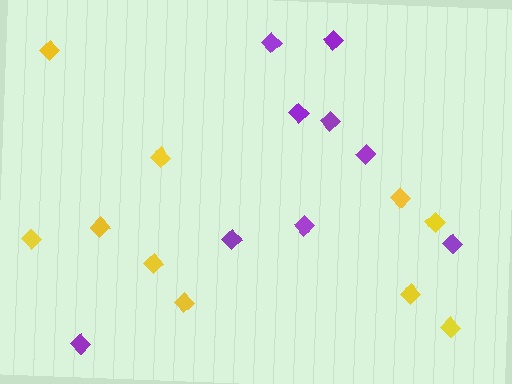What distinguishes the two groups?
There are 2 groups: one group of yellow diamonds (10) and one group of purple diamonds (9).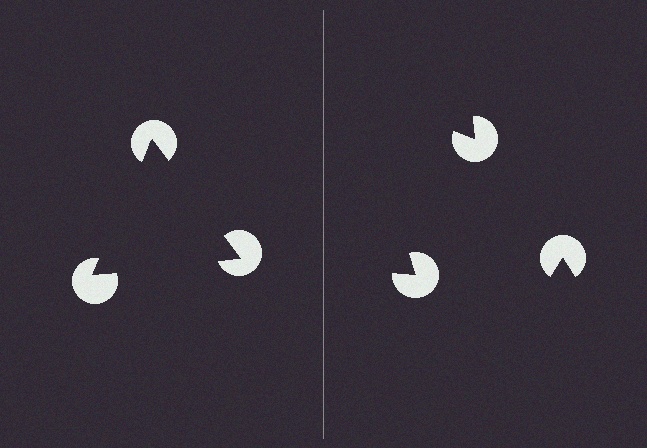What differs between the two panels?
The pac-man discs are positioned identically on both sides; only the wedge orientations differ. On the left they align to a triangle; on the right they are misaligned.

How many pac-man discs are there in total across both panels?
6 — 3 on each side.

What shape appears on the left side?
An illusory triangle.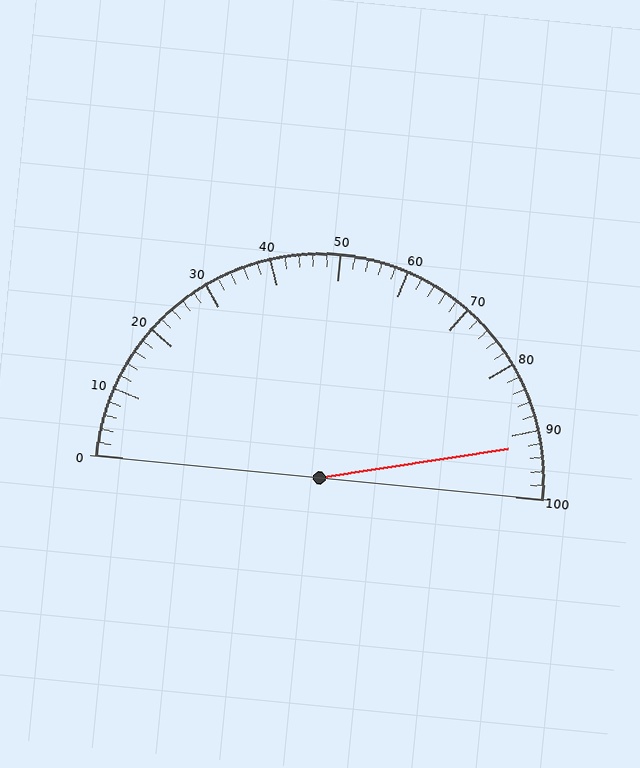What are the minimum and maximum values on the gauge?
The gauge ranges from 0 to 100.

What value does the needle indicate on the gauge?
The needle indicates approximately 92.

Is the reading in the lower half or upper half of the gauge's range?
The reading is in the upper half of the range (0 to 100).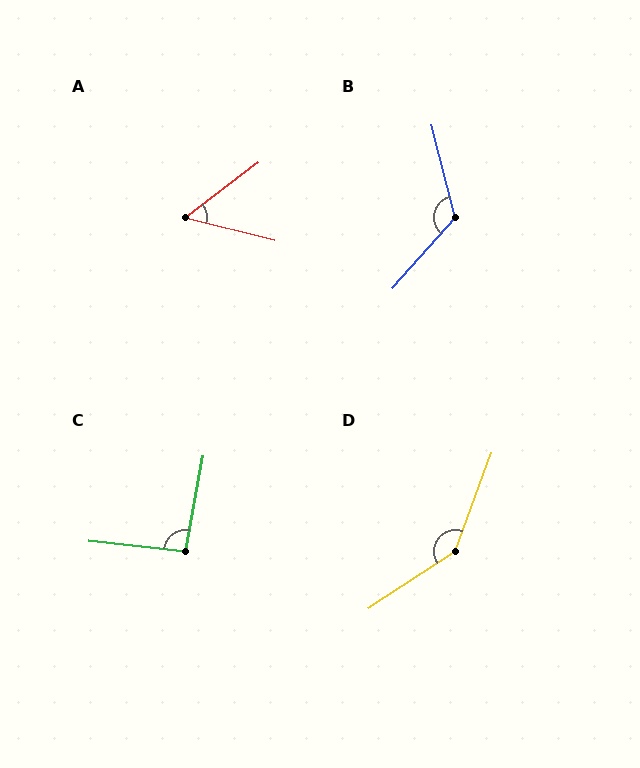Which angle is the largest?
D, at approximately 144 degrees.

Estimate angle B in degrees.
Approximately 124 degrees.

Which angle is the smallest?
A, at approximately 51 degrees.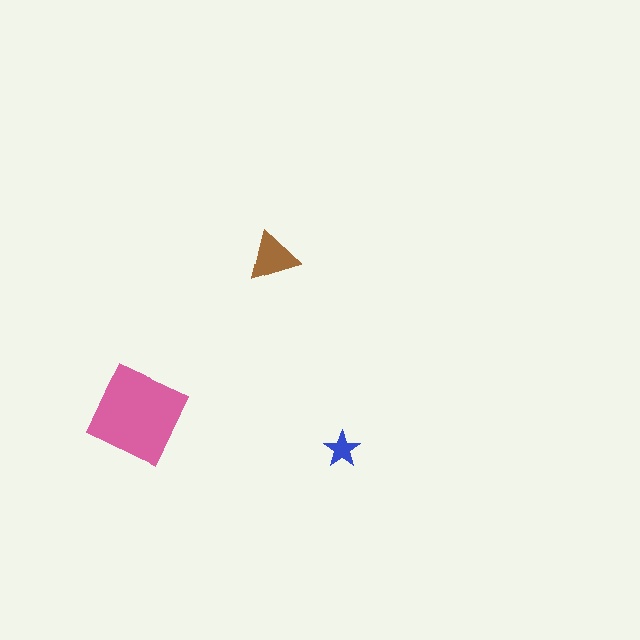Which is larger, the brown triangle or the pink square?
The pink square.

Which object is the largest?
The pink square.